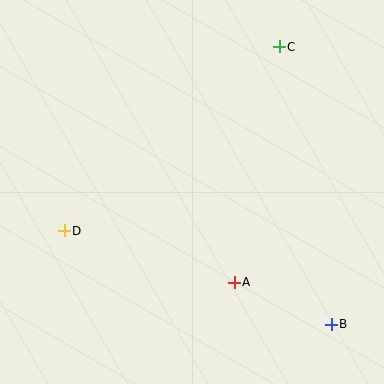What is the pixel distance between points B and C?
The distance between B and C is 282 pixels.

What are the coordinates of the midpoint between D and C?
The midpoint between D and C is at (172, 139).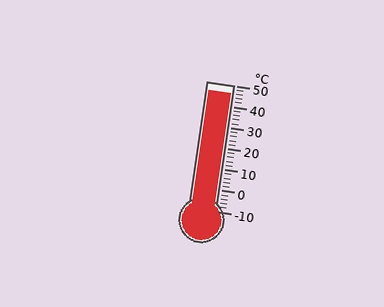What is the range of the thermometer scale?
The thermometer scale ranges from -10°C to 50°C.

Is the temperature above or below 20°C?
The temperature is above 20°C.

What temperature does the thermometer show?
The thermometer shows approximately 46°C.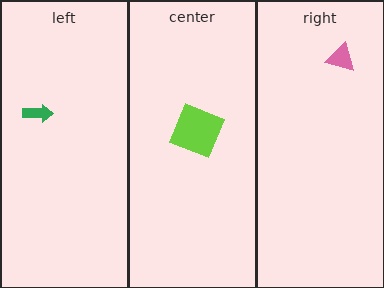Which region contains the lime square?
The center region.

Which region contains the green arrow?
The left region.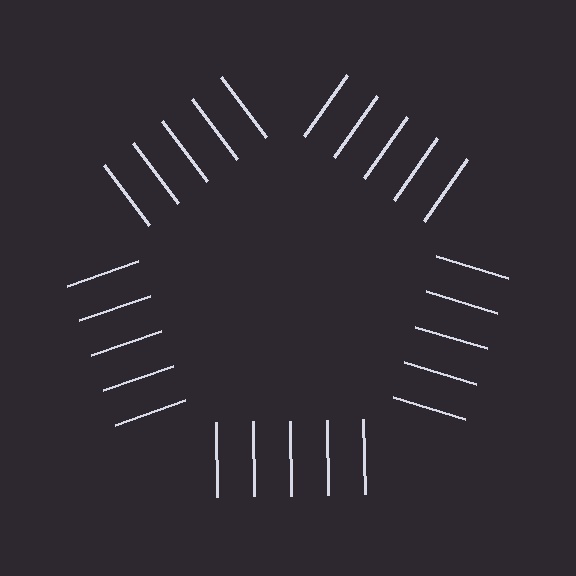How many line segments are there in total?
25 — 5 along each of the 5 edges.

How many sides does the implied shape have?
5 sides — the line-ends trace a pentagon.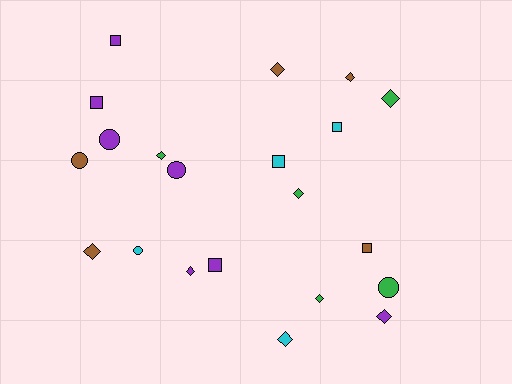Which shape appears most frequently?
Diamond, with 10 objects.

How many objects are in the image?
There are 21 objects.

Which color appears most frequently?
Purple, with 7 objects.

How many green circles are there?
There is 1 green circle.